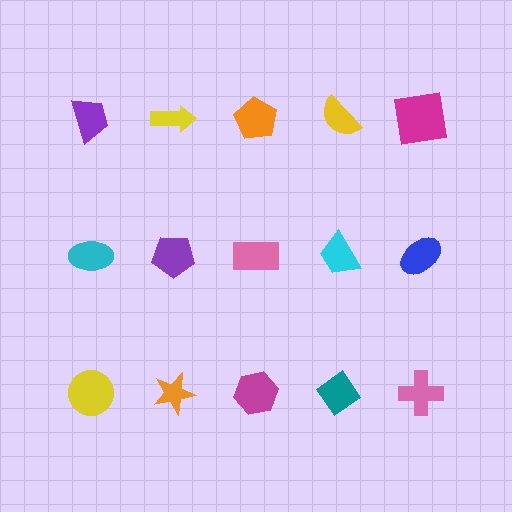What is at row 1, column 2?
A yellow arrow.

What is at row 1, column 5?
A magenta square.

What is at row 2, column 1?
A cyan ellipse.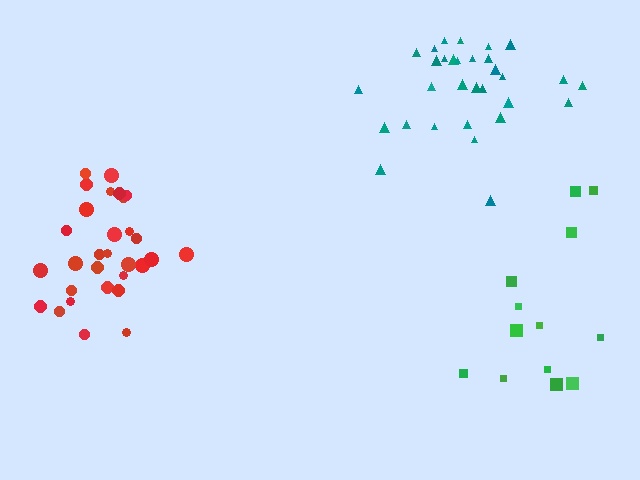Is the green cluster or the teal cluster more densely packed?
Teal.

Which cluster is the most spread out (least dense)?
Green.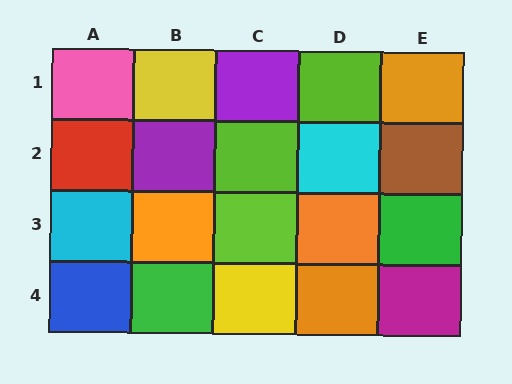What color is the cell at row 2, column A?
Red.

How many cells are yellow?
2 cells are yellow.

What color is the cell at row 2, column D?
Cyan.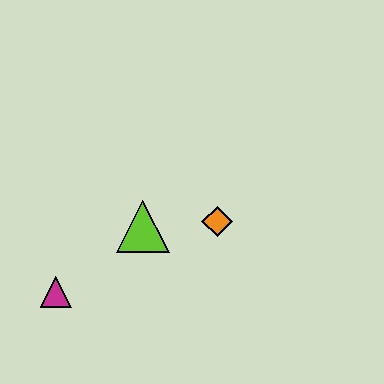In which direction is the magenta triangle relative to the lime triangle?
The magenta triangle is to the left of the lime triangle.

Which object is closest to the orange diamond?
The lime triangle is closest to the orange diamond.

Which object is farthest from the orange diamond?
The magenta triangle is farthest from the orange diamond.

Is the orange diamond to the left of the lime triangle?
No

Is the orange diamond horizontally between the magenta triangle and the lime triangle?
No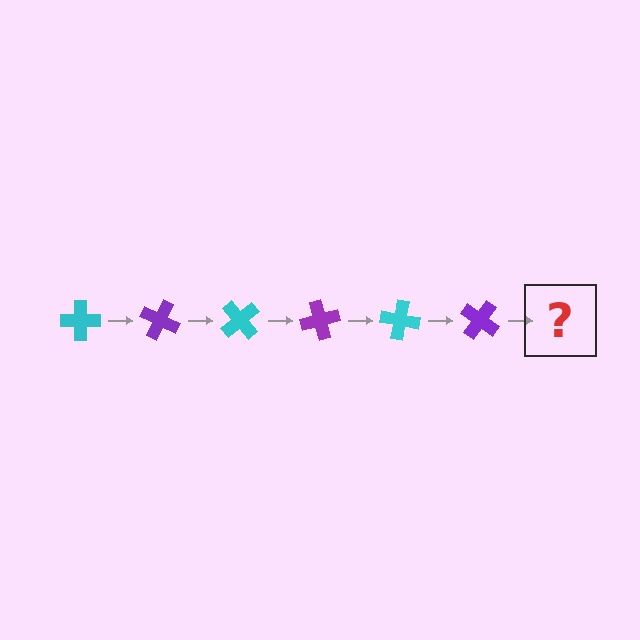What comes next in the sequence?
The next element should be a cyan cross, rotated 150 degrees from the start.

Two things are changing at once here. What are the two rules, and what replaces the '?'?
The two rules are that it rotates 25 degrees each step and the color cycles through cyan and purple. The '?' should be a cyan cross, rotated 150 degrees from the start.